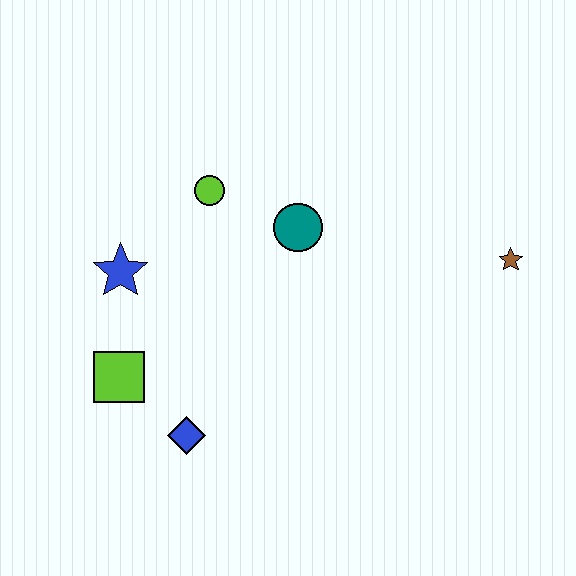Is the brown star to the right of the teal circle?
Yes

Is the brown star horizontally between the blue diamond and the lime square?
No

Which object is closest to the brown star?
The teal circle is closest to the brown star.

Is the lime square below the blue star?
Yes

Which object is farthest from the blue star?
The brown star is farthest from the blue star.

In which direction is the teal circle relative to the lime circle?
The teal circle is to the right of the lime circle.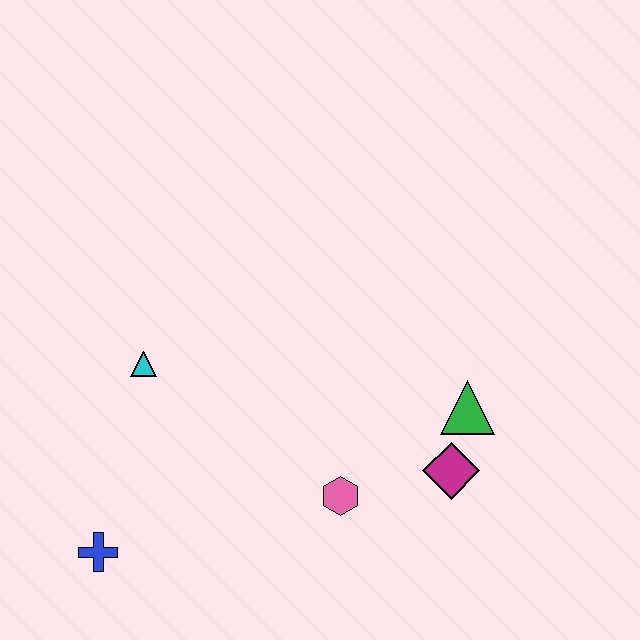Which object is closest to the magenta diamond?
The green triangle is closest to the magenta diamond.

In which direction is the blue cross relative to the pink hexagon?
The blue cross is to the left of the pink hexagon.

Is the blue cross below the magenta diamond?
Yes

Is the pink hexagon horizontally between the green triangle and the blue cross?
Yes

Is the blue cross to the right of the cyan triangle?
No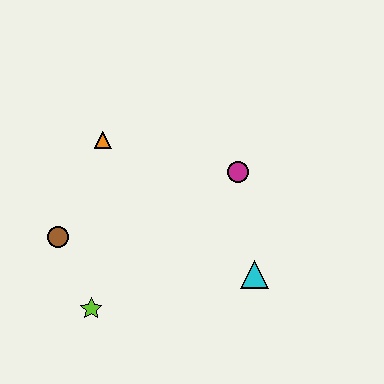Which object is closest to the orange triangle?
The brown circle is closest to the orange triangle.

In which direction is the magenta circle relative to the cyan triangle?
The magenta circle is above the cyan triangle.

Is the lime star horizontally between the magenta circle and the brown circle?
Yes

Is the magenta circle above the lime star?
Yes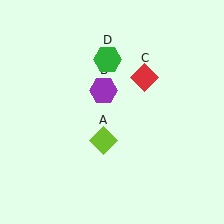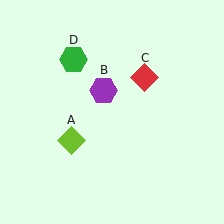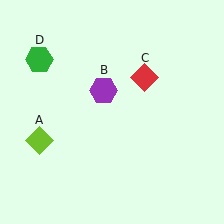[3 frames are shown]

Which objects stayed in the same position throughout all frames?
Purple hexagon (object B) and red diamond (object C) remained stationary.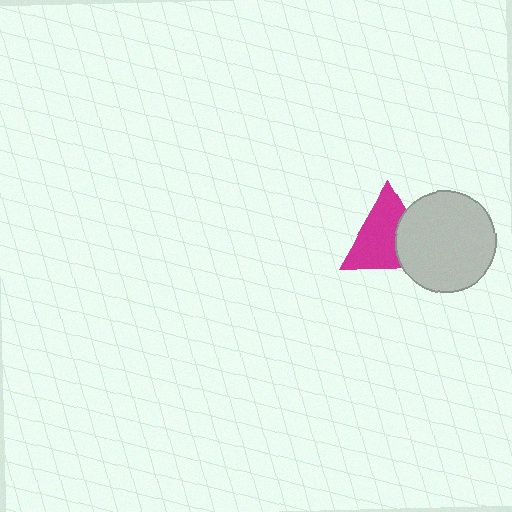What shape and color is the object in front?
The object in front is a light gray circle.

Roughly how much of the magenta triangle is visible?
Most of it is visible (roughly 67%).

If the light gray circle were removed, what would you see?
You would see the complete magenta triangle.